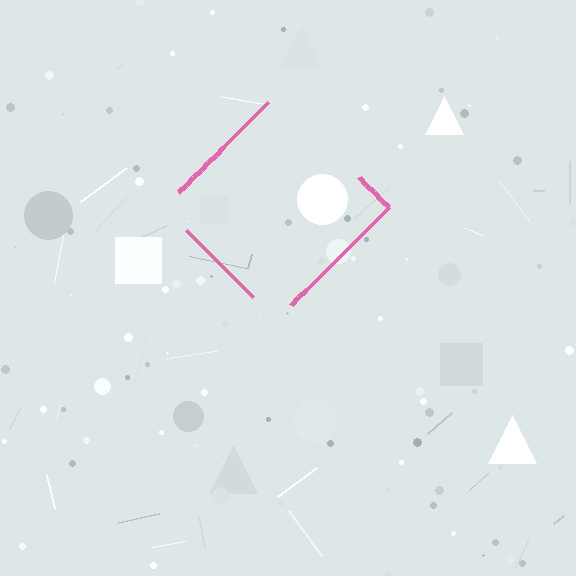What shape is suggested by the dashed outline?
The dashed outline suggests a diamond.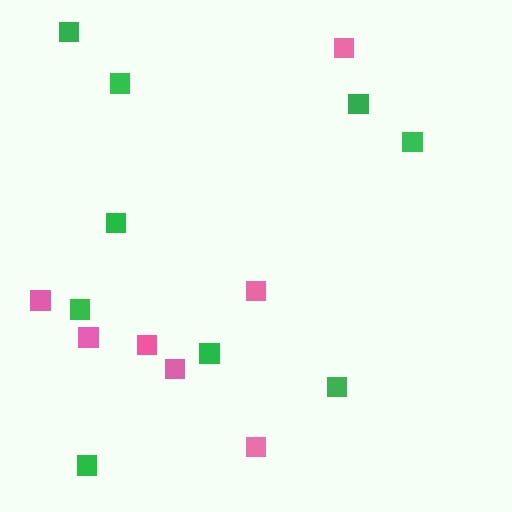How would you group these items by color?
There are 2 groups: one group of green squares (9) and one group of pink squares (7).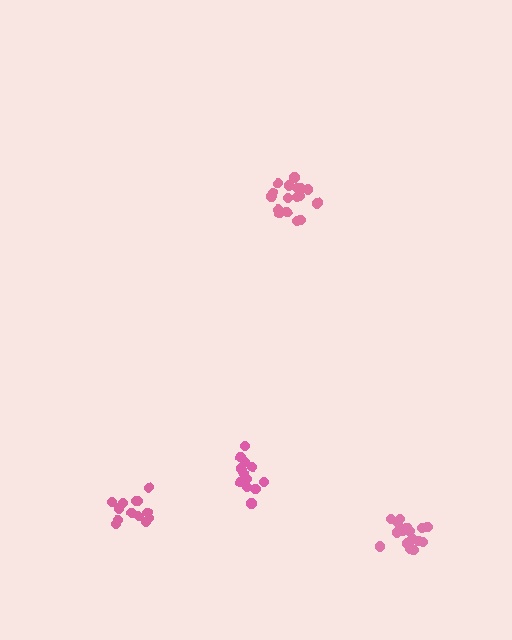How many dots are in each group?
Group 1: 13 dots, Group 2: 17 dots, Group 3: 18 dots, Group 4: 15 dots (63 total).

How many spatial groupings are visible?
There are 4 spatial groupings.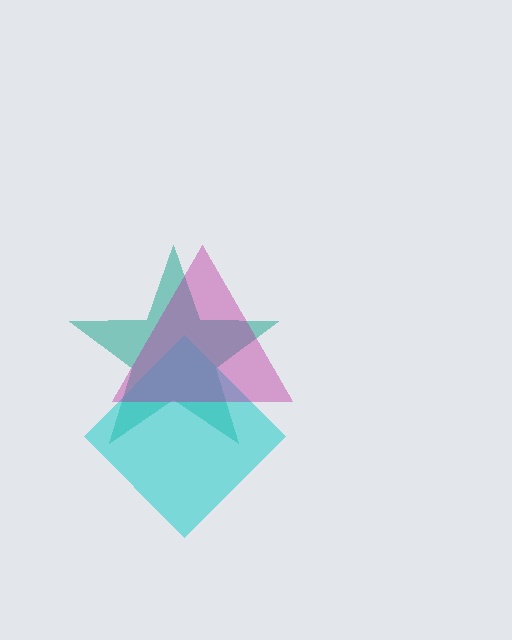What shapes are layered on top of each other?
The layered shapes are: a teal star, a cyan diamond, a magenta triangle.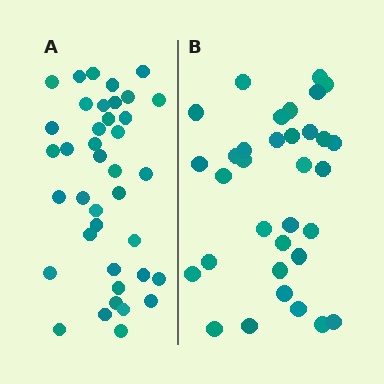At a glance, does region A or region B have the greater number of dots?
Region A (the left region) has more dots.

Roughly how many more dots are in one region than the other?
Region A has about 6 more dots than region B.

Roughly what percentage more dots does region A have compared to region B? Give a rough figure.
About 20% more.